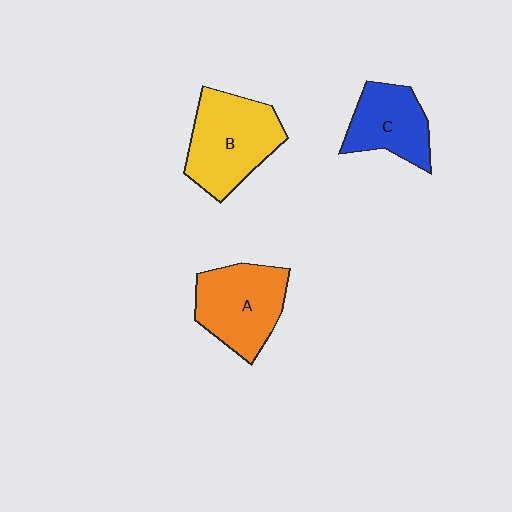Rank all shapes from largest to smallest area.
From largest to smallest: B (yellow), A (orange), C (blue).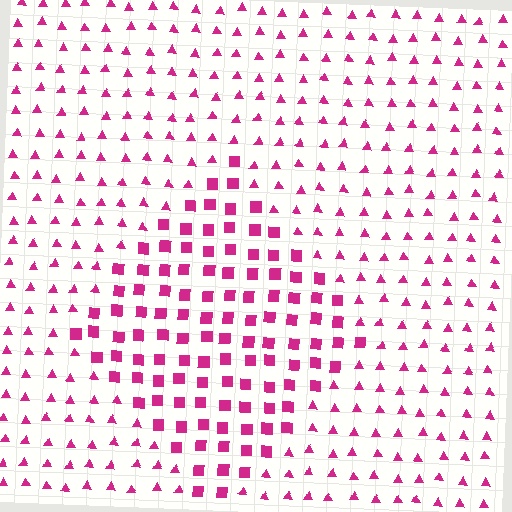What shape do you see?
I see a diamond.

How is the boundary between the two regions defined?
The boundary is defined by a change in element shape: squares inside vs. triangles outside. All elements share the same color and spacing.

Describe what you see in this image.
The image is filled with small magenta elements arranged in a uniform grid. A diamond-shaped region contains squares, while the surrounding area contains triangles. The boundary is defined purely by the change in element shape.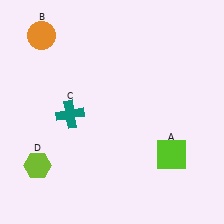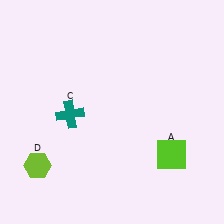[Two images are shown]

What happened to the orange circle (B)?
The orange circle (B) was removed in Image 2. It was in the top-left area of Image 1.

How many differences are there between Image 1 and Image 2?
There is 1 difference between the two images.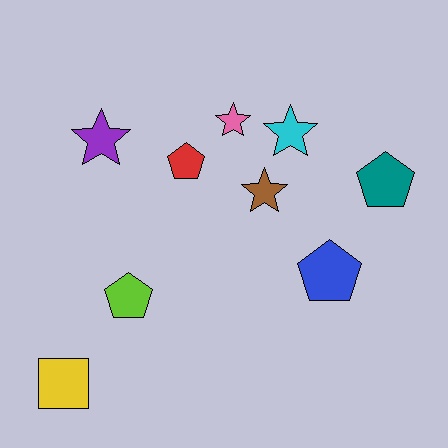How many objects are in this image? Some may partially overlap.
There are 9 objects.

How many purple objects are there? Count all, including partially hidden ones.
There is 1 purple object.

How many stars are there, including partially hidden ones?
There are 4 stars.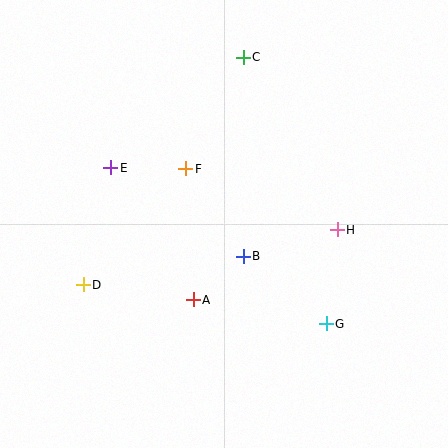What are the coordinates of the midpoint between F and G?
The midpoint between F and G is at (256, 246).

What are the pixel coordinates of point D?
Point D is at (83, 285).